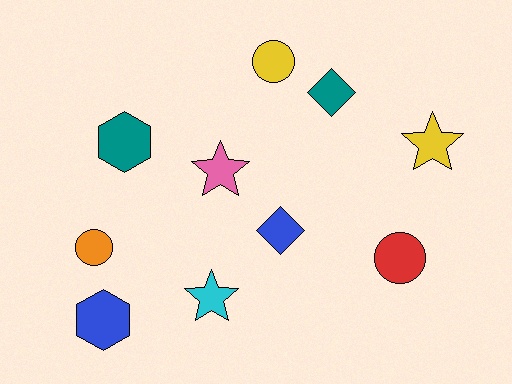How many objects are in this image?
There are 10 objects.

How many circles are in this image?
There are 3 circles.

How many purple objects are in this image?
There are no purple objects.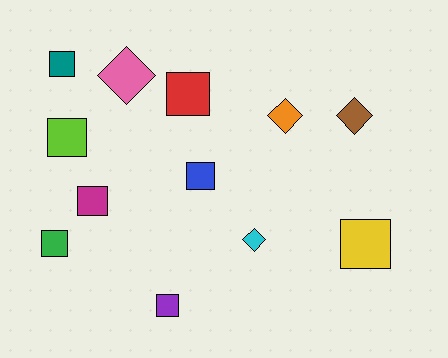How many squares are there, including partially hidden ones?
There are 8 squares.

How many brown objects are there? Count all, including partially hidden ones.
There is 1 brown object.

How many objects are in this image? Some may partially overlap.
There are 12 objects.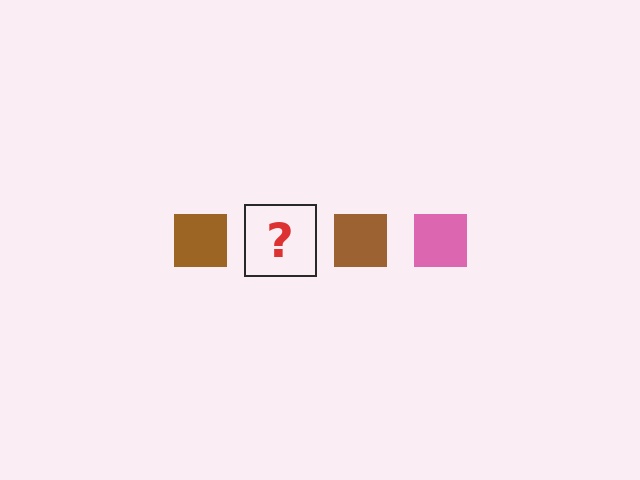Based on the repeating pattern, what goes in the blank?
The blank should be a pink square.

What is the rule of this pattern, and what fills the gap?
The rule is that the pattern cycles through brown, pink squares. The gap should be filled with a pink square.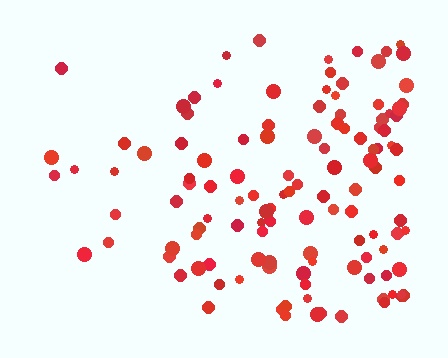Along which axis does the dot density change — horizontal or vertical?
Horizontal.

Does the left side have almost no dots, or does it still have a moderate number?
Still a moderate number, just noticeably fewer than the right.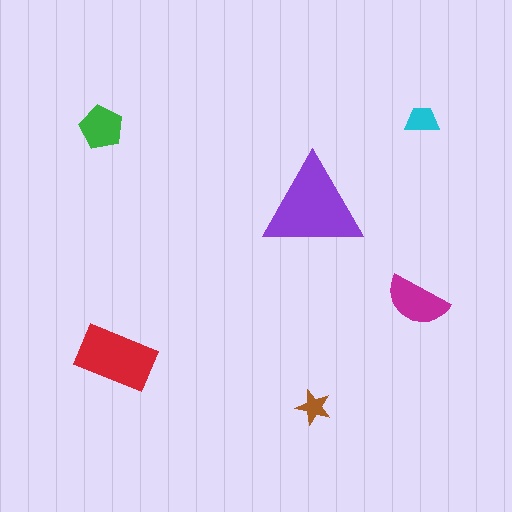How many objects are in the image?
There are 6 objects in the image.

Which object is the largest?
The purple triangle.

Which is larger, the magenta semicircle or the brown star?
The magenta semicircle.